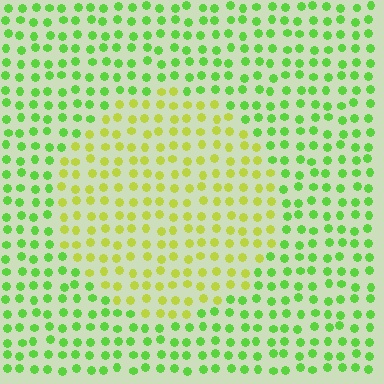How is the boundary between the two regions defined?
The boundary is defined purely by a slight shift in hue (about 39 degrees). Spacing, size, and orientation are identical on both sides.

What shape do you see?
I see a circle.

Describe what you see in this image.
The image is filled with small lime elements in a uniform arrangement. A circle-shaped region is visible where the elements are tinted to a slightly different hue, forming a subtle color boundary.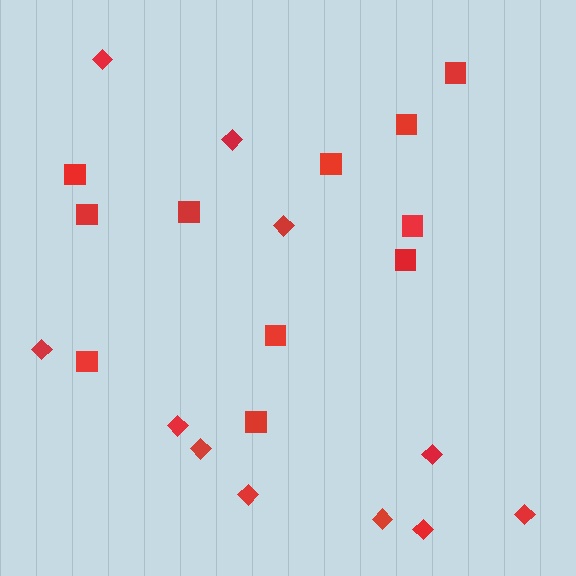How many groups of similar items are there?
There are 2 groups: one group of squares (11) and one group of diamonds (11).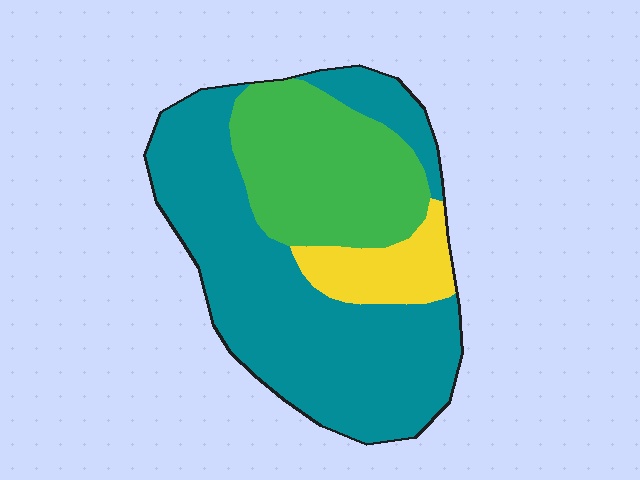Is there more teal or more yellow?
Teal.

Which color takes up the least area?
Yellow, at roughly 10%.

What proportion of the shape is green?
Green covers roughly 30% of the shape.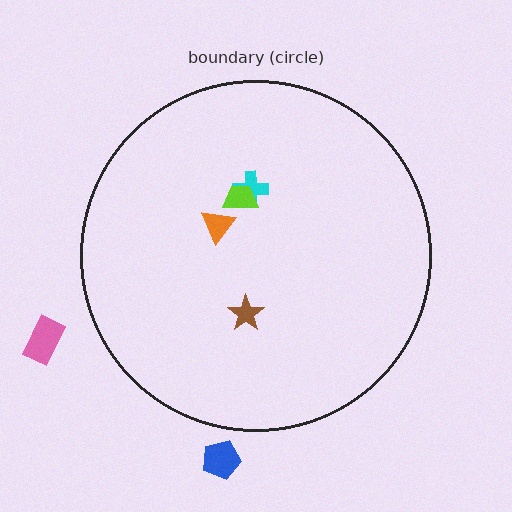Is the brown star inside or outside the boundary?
Inside.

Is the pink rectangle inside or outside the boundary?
Outside.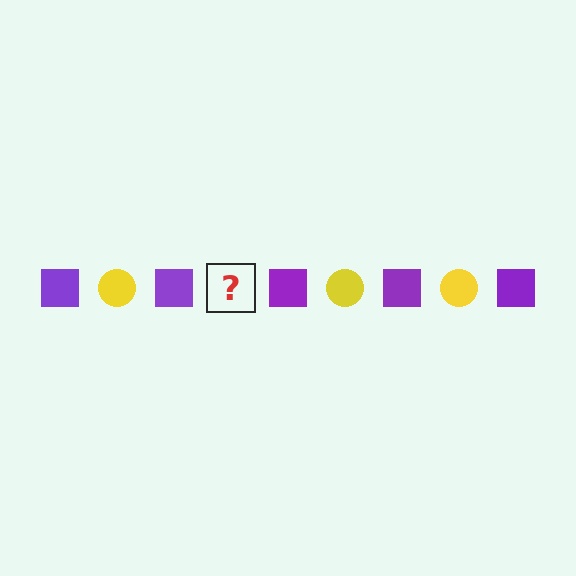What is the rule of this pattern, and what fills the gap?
The rule is that the pattern alternates between purple square and yellow circle. The gap should be filled with a yellow circle.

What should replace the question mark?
The question mark should be replaced with a yellow circle.